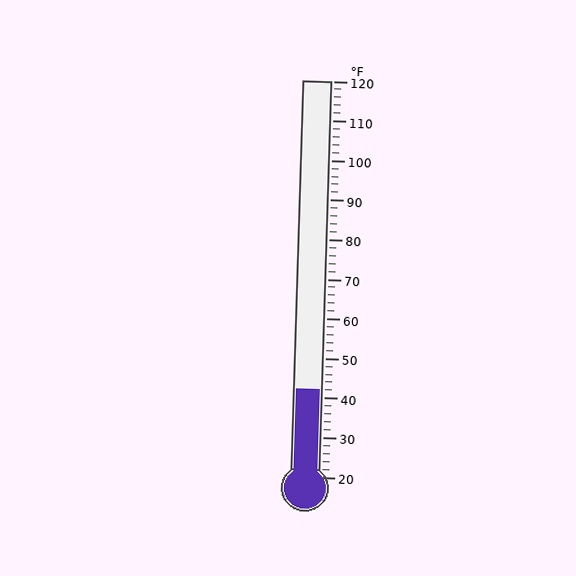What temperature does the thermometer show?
The thermometer shows approximately 42°F.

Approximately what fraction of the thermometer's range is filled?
The thermometer is filled to approximately 20% of its range.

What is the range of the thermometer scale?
The thermometer scale ranges from 20°F to 120°F.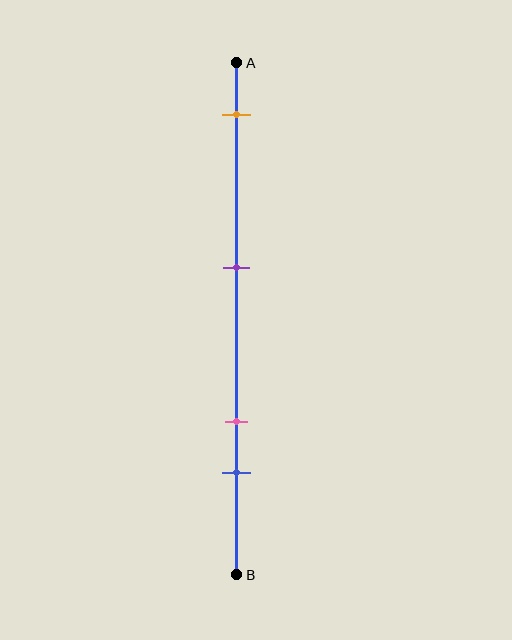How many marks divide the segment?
There are 4 marks dividing the segment.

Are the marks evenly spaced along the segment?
No, the marks are not evenly spaced.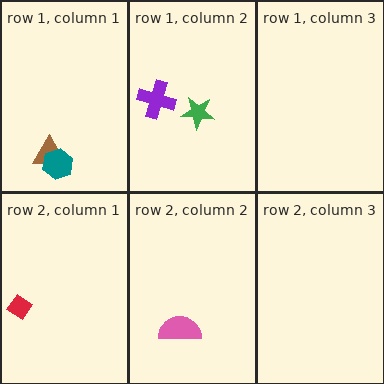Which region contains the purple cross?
The row 1, column 2 region.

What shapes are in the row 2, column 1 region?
The red diamond.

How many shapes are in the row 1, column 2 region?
2.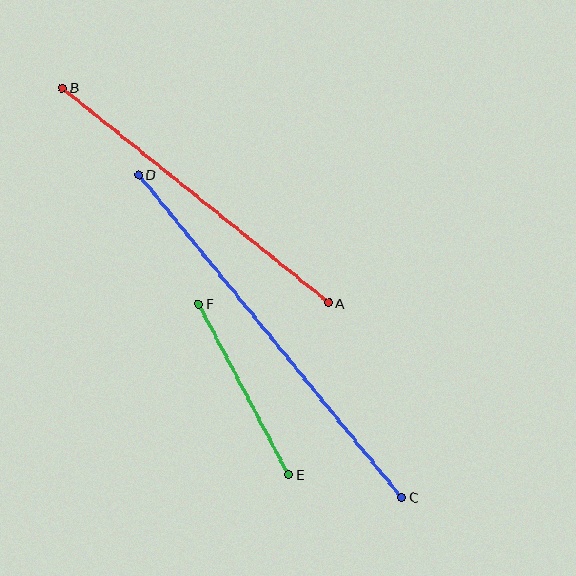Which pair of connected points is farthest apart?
Points C and D are farthest apart.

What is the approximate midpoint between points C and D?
The midpoint is at approximately (270, 336) pixels.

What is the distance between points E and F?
The distance is approximately 193 pixels.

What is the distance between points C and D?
The distance is approximately 416 pixels.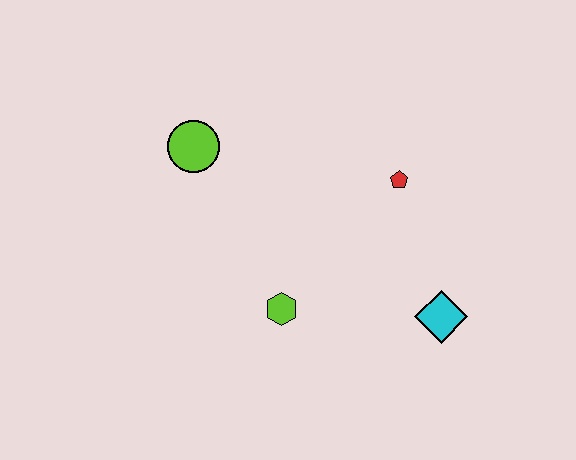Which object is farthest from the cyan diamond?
The lime circle is farthest from the cyan diamond.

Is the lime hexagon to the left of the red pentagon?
Yes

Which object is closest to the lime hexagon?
The cyan diamond is closest to the lime hexagon.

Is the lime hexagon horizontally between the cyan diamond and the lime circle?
Yes